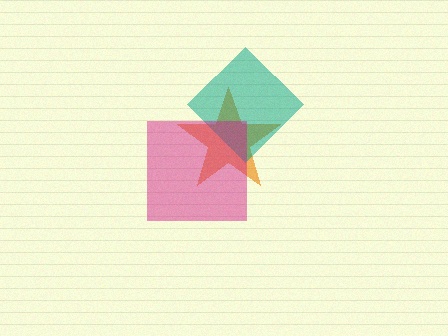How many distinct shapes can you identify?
There are 3 distinct shapes: an orange star, a teal diamond, a magenta square.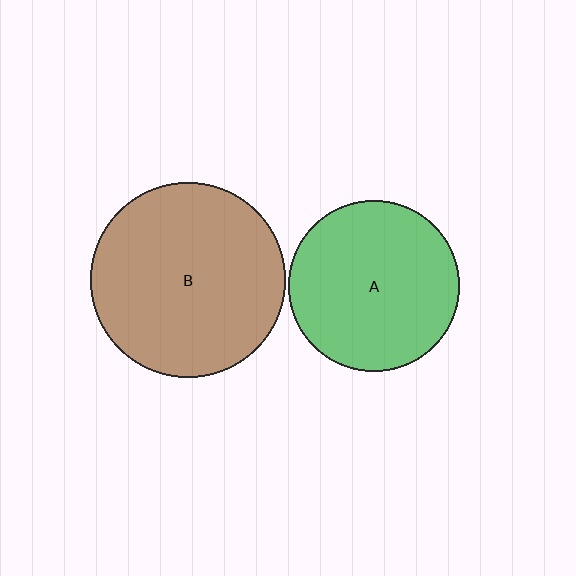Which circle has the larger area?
Circle B (brown).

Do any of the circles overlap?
No, none of the circles overlap.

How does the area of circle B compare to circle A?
Approximately 1.3 times.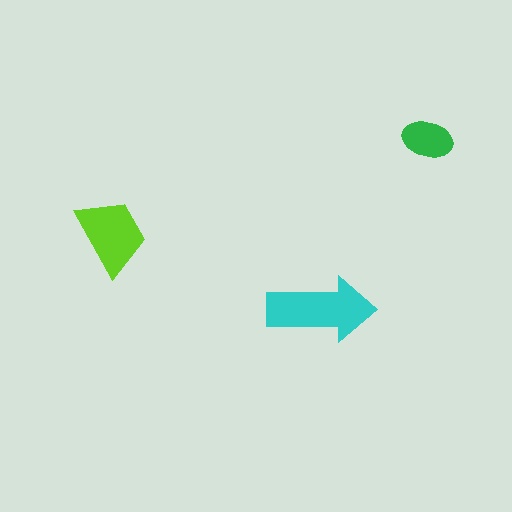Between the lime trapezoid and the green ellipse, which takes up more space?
The lime trapezoid.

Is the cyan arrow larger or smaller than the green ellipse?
Larger.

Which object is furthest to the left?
The lime trapezoid is leftmost.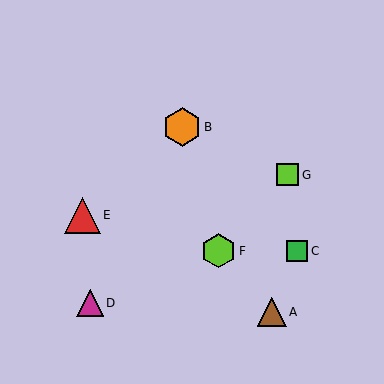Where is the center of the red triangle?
The center of the red triangle is at (82, 215).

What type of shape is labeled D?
Shape D is a magenta triangle.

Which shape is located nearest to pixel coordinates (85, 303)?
The magenta triangle (labeled D) at (90, 303) is nearest to that location.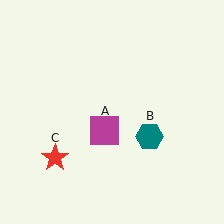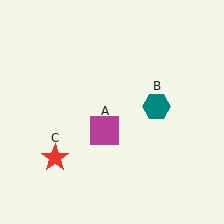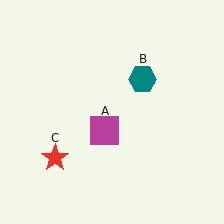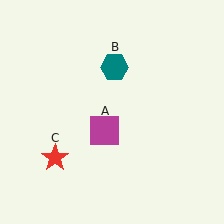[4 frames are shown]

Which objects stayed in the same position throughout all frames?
Magenta square (object A) and red star (object C) remained stationary.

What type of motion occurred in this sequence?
The teal hexagon (object B) rotated counterclockwise around the center of the scene.